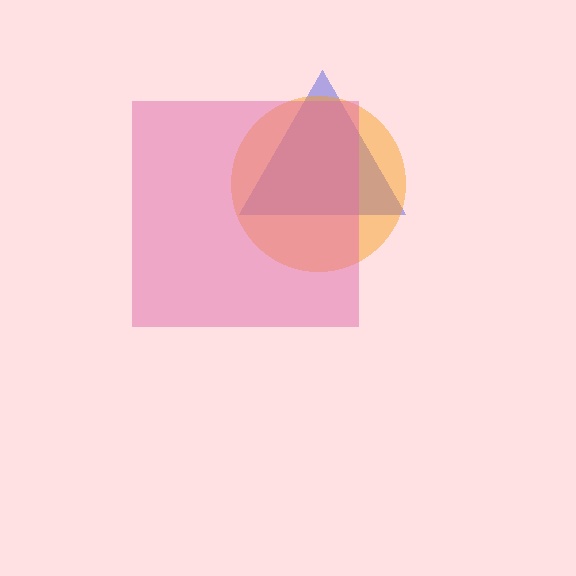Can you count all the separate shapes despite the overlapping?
Yes, there are 3 separate shapes.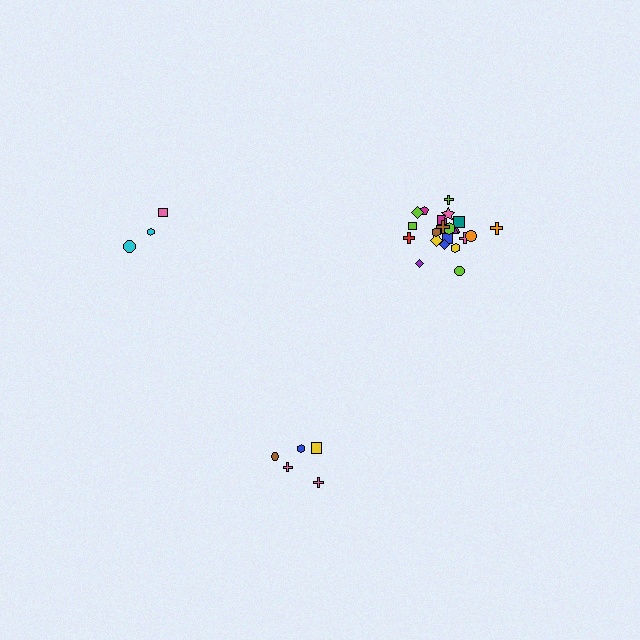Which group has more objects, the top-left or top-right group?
The top-right group.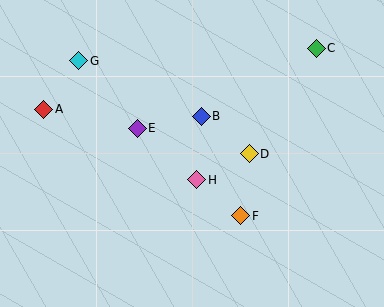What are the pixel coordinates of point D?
Point D is at (249, 154).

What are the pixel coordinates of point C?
Point C is at (316, 48).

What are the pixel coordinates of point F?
Point F is at (241, 216).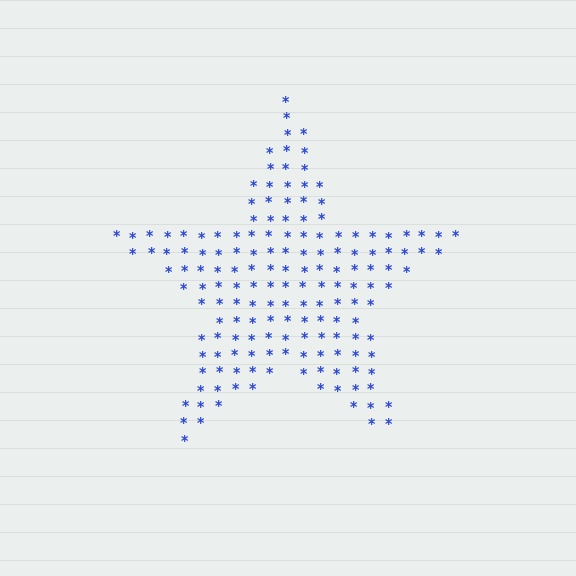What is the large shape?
The large shape is a star.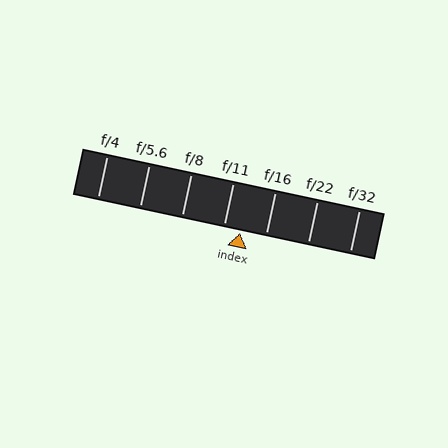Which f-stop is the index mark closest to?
The index mark is closest to f/11.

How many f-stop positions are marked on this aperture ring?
There are 7 f-stop positions marked.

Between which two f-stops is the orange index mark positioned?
The index mark is between f/11 and f/16.